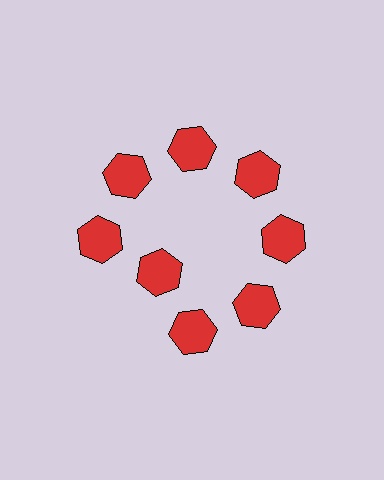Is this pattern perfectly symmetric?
No. The 8 red hexagons are arranged in a ring, but one element near the 8 o'clock position is pulled inward toward the center, breaking the 8-fold rotational symmetry.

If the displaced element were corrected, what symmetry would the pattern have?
It would have 8-fold rotational symmetry — the pattern would map onto itself every 45 degrees.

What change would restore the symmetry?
The symmetry would be restored by moving it outward, back onto the ring so that all 8 hexagons sit at equal angles and equal distance from the center.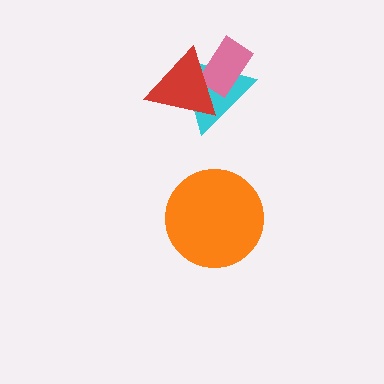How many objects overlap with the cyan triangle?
2 objects overlap with the cyan triangle.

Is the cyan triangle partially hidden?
Yes, it is partially covered by another shape.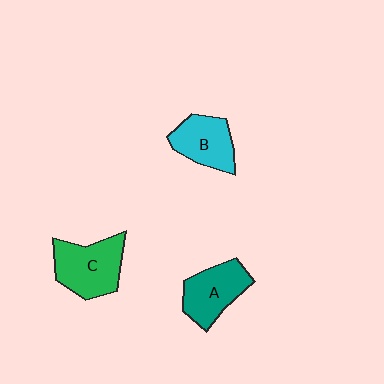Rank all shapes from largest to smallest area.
From largest to smallest: C (green), A (teal), B (cyan).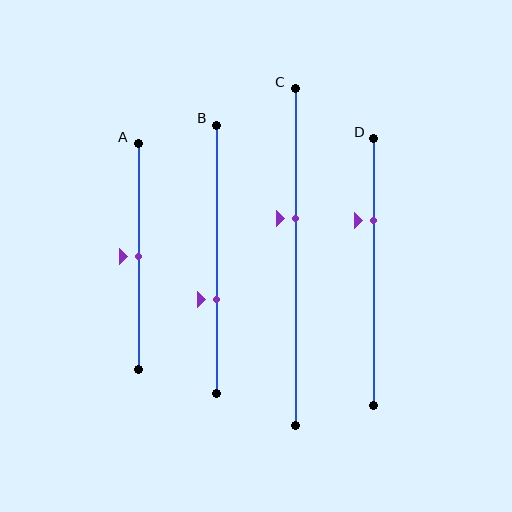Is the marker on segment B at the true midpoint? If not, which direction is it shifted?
No, the marker on segment B is shifted downward by about 15% of the segment length.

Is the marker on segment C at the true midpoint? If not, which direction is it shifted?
No, the marker on segment C is shifted upward by about 11% of the segment length.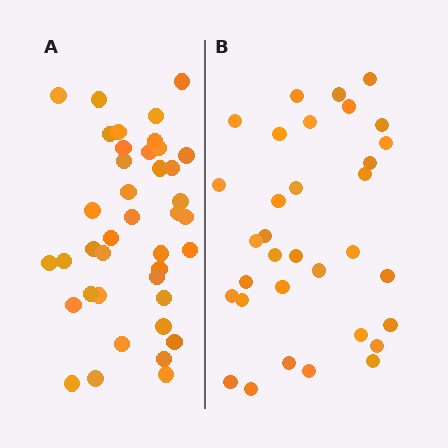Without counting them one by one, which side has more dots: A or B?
Region A (the left region) has more dots.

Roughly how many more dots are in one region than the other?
Region A has roughly 8 or so more dots than region B.